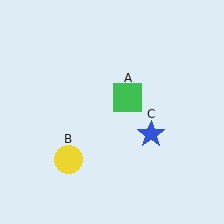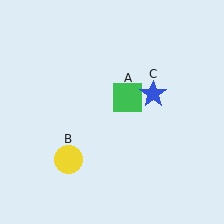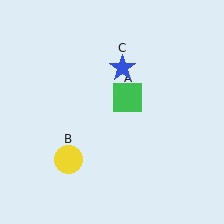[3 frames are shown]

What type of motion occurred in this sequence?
The blue star (object C) rotated counterclockwise around the center of the scene.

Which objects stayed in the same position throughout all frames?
Green square (object A) and yellow circle (object B) remained stationary.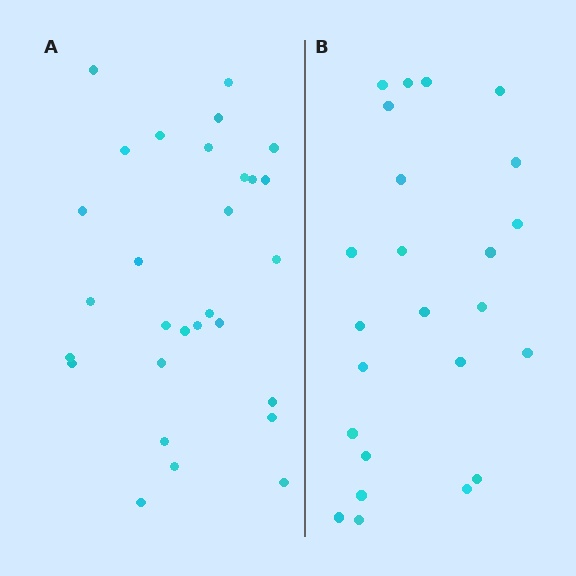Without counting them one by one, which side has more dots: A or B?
Region A (the left region) has more dots.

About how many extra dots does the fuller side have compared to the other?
Region A has about 5 more dots than region B.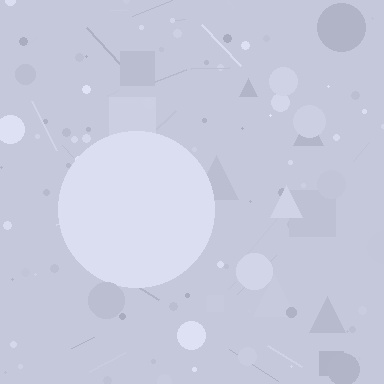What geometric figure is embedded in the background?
A circle is embedded in the background.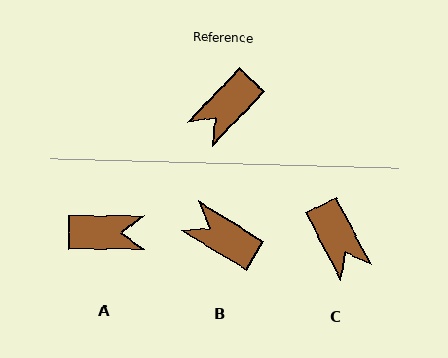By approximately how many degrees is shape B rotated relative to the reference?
Approximately 78 degrees clockwise.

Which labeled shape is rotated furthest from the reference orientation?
A, about 134 degrees away.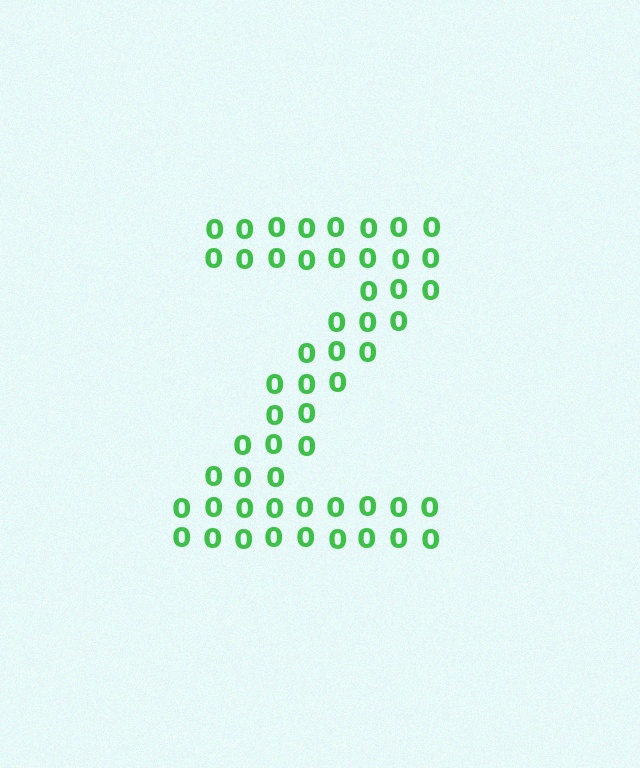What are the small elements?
The small elements are digit 0's.